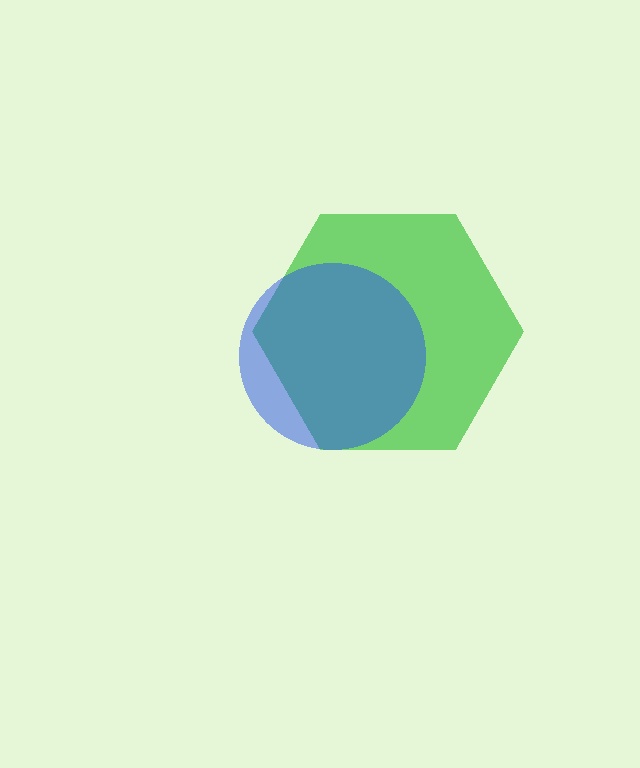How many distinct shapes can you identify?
There are 2 distinct shapes: a green hexagon, a blue circle.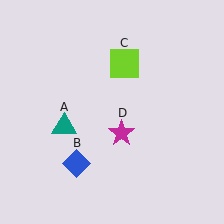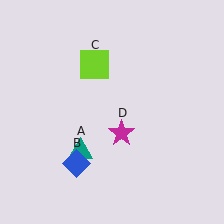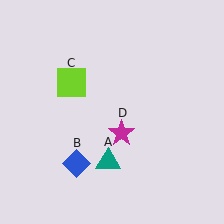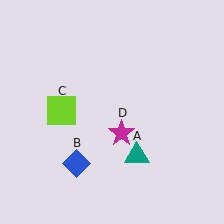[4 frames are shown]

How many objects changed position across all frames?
2 objects changed position: teal triangle (object A), lime square (object C).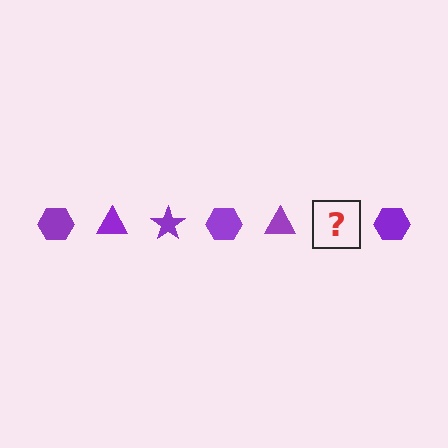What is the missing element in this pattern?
The missing element is a purple star.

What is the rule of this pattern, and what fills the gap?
The rule is that the pattern cycles through hexagon, triangle, star shapes in purple. The gap should be filled with a purple star.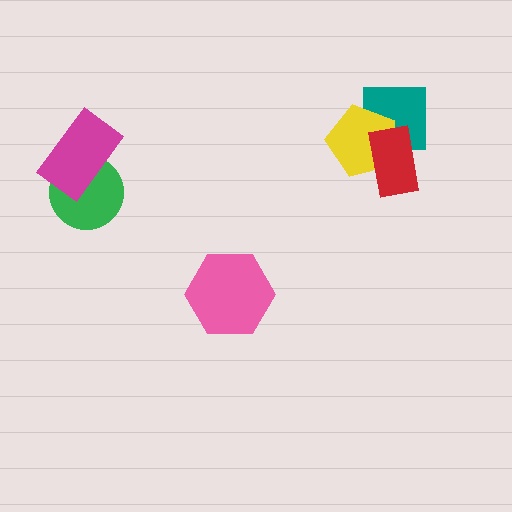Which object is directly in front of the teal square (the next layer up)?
The yellow pentagon is directly in front of the teal square.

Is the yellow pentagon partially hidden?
Yes, it is partially covered by another shape.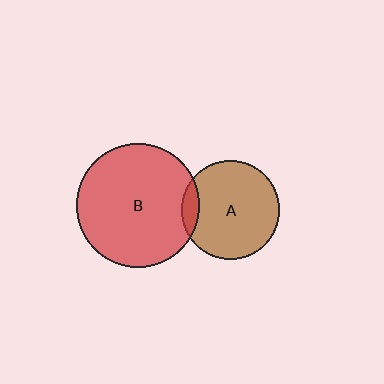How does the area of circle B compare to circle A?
Approximately 1.6 times.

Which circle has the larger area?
Circle B (red).